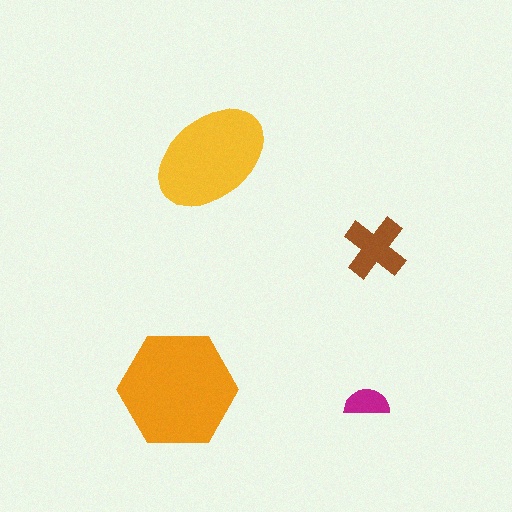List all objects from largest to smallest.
The orange hexagon, the yellow ellipse, the brown cross, the magenta semicircle.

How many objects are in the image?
There are 4 objects in the image.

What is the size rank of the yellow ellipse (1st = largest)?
2nd.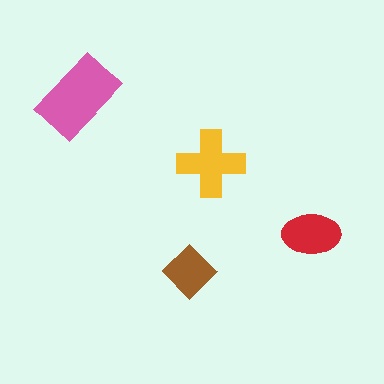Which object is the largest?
The pink rectangle.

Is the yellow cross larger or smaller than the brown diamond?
Larger.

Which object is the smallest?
The brown diamond.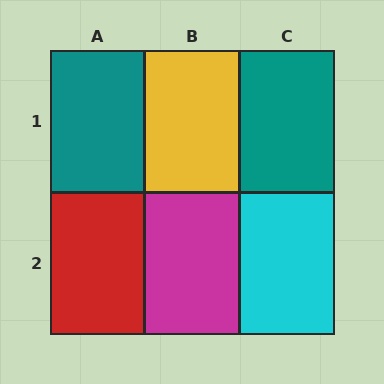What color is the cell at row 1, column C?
Teal.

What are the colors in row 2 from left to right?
Red, magenta, cyan.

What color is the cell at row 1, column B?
Yellow.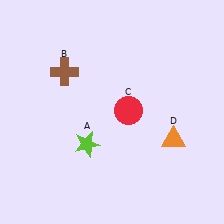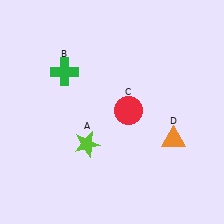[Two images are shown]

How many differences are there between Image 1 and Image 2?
There is 1 difference between the two images.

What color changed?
The cross (B) changed from brown in Image 1 to green in Image 2.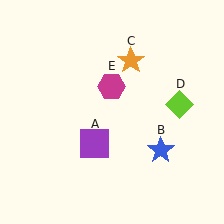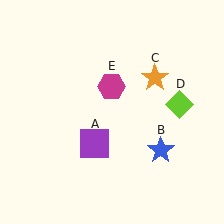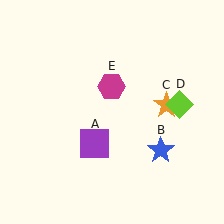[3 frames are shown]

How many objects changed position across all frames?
1 object changed position: orange star (object C).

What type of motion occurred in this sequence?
The orange star (object C) rotated clockwise around the center of the scene.